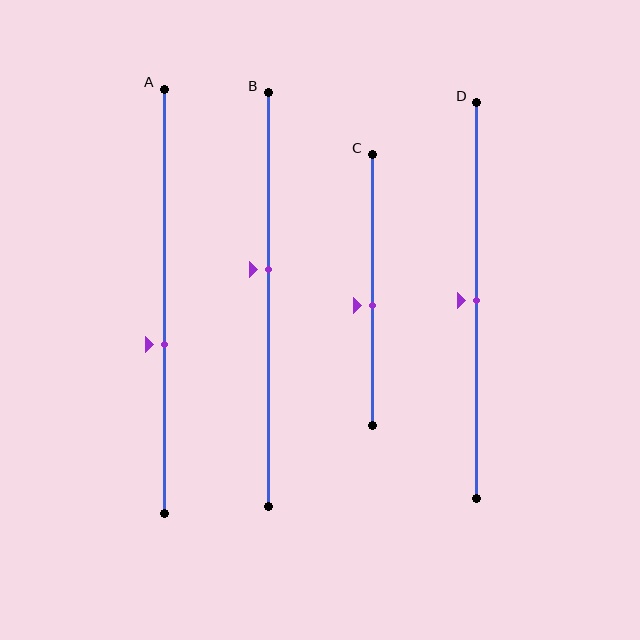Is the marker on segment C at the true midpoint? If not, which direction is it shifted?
No, the marker on segment C is shifted downward by about 6% of the segment length.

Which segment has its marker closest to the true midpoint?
Segment D has its marker closest to the true midpoint.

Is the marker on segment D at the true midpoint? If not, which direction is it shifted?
Yes, the marker on segment D is at the true midpoint.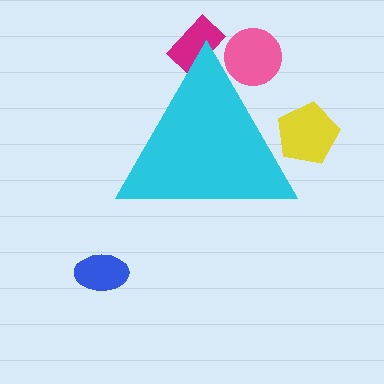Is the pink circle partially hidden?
Yes, the pink circle is partially hidden behind the cyan triangle.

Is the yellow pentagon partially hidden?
Yes, the yellow pentagon is partially hidden behind the cyan triangle.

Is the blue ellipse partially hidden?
No, the blue ellipse is fully visible.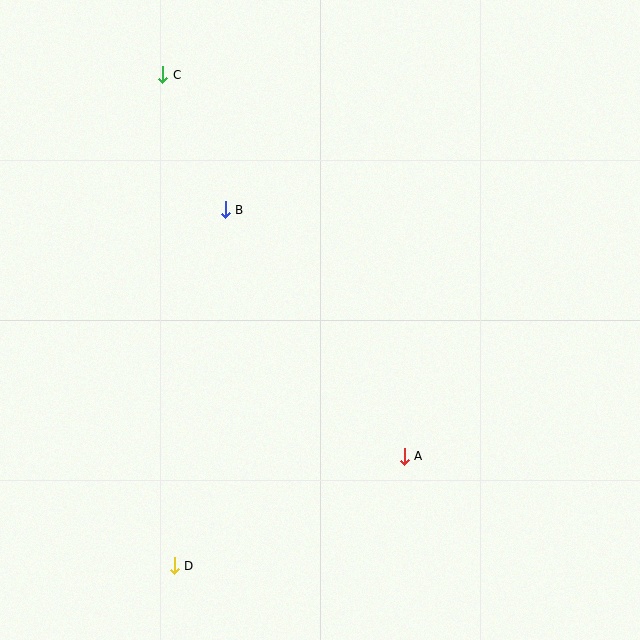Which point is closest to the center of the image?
Point B at (225, 210) is closest to the center.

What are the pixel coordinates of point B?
Point B is at (225, 210).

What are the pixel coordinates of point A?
Point A is at (404, 456).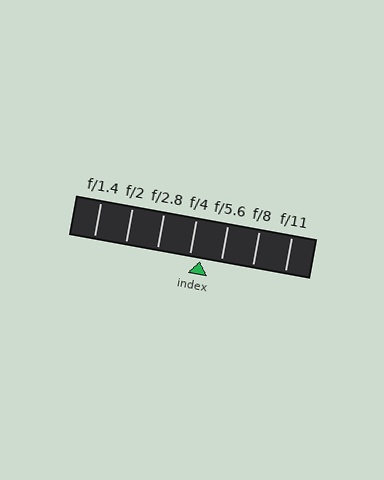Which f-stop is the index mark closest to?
The index mark is closest to f/4.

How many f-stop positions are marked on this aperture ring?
There are 7 f-stop positions marked.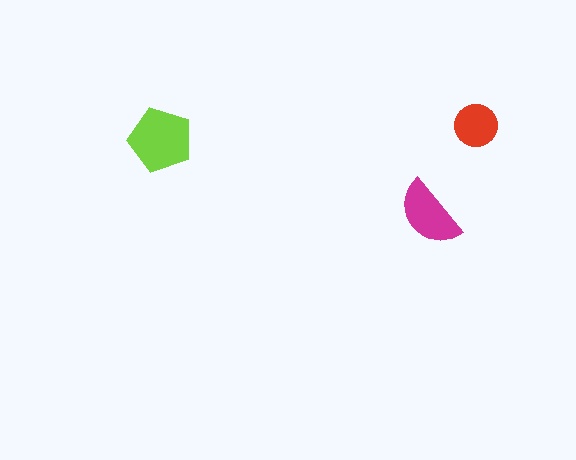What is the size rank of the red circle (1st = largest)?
3rd.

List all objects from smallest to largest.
The red circle, the magenta semicircle, the lime pentagon.